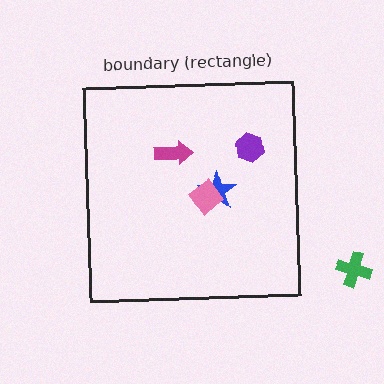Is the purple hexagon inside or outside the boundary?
Inside.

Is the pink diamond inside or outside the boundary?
Inside.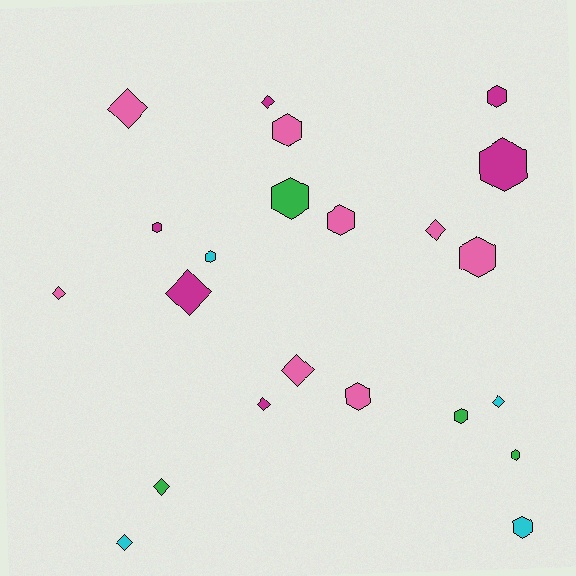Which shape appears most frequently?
Hexagon, with 12 objects.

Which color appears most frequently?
Pink, with 8 objects.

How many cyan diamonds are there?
There are 2 cyan diamonds.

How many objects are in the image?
There are 22 objects.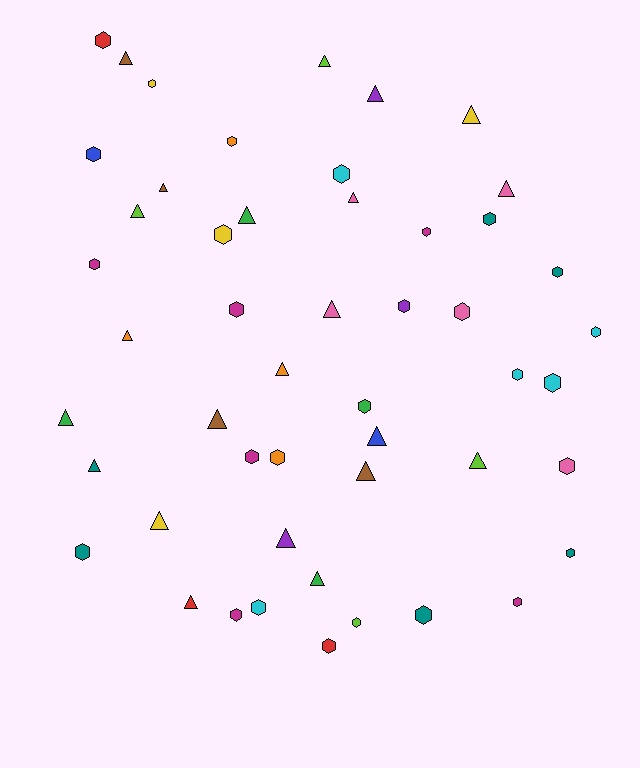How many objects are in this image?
There are 50 objects.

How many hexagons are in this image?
There are 28 hexagons.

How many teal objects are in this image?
There are 6 teal objects.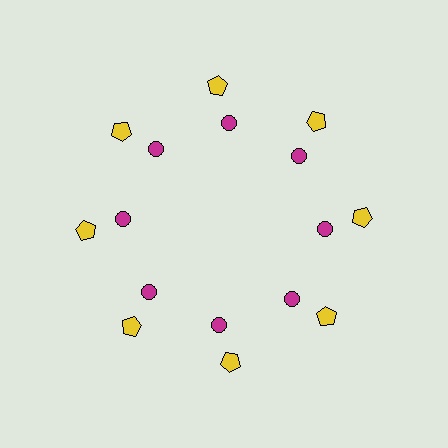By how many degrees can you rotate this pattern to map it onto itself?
The pattern maps onto itself every 45 degrees of rotation.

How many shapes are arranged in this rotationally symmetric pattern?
There are 16 shapes, arranged in 8 groups of 2.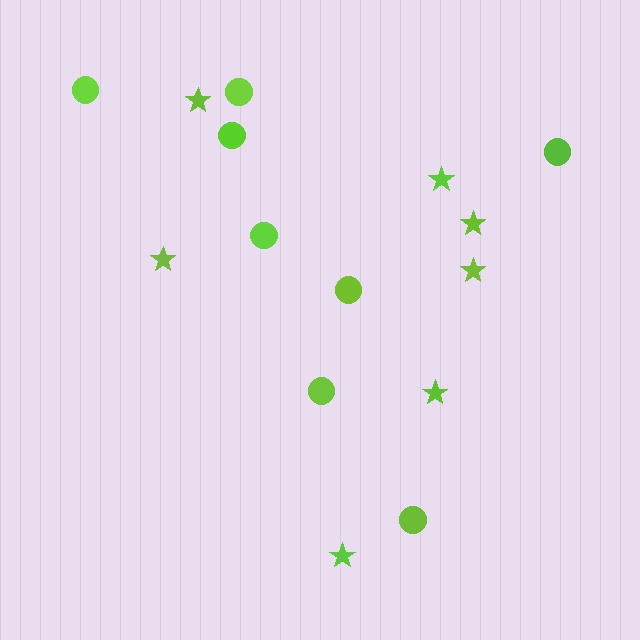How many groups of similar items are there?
There are 2 groups: one group of stars (7) and one group of circles (8).